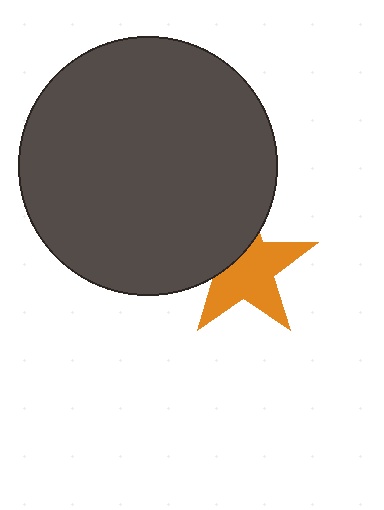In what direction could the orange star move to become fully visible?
The orange star could move toward the lower-right. That would shift it out from behind the dark gray circle entirely.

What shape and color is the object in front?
The object in front is a dark gray circle.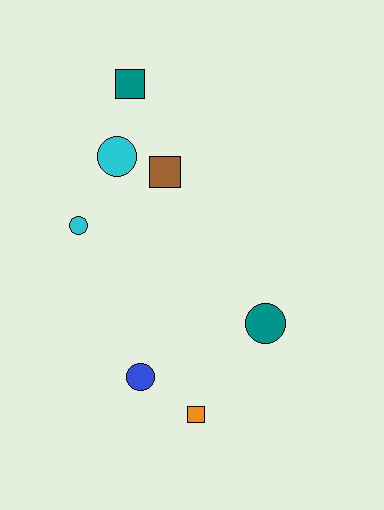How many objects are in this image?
There are 7 objects.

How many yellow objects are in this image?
There are no yellow objects.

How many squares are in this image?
There are 3 squares.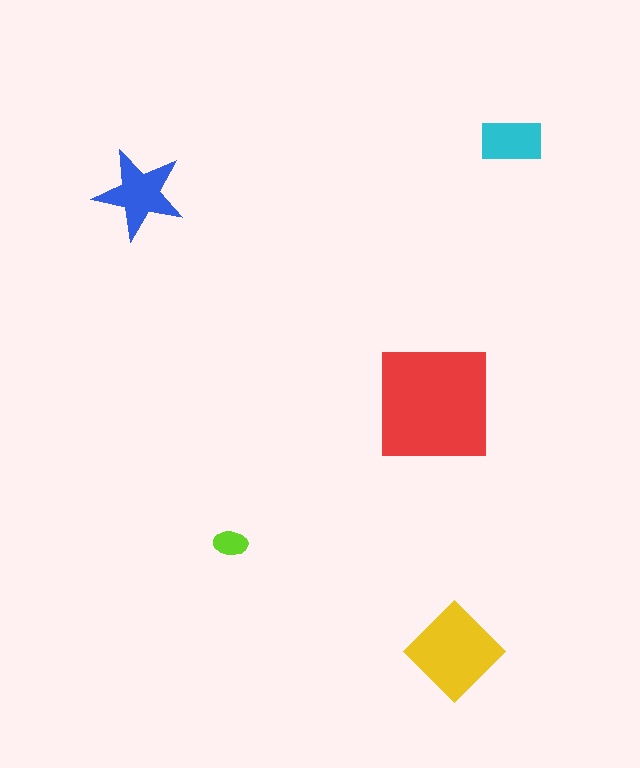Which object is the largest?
The red square.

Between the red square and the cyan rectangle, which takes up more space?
The red square.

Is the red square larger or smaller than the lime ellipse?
Larger.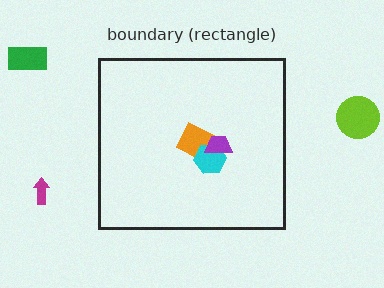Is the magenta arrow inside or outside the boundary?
Outside.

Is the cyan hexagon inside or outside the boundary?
Inside.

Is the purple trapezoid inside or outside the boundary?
Inside.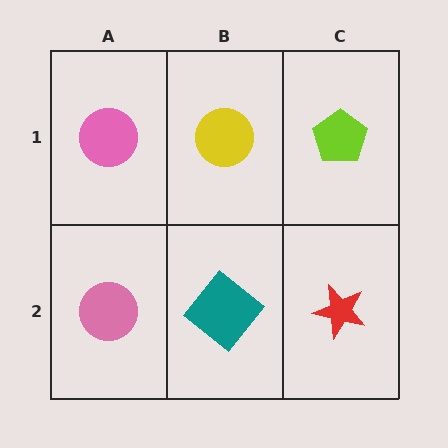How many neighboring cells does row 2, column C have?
2.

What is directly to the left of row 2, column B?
A pink circle.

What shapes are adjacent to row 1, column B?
A teal diamond (row 2, column B), a pink circle (row 1, column A), a lime pentagon (row 1, column C).